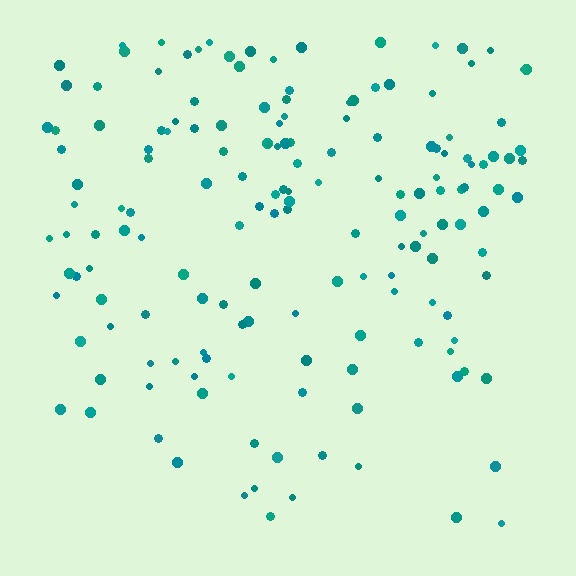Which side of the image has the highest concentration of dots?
The top.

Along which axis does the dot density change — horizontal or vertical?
Vertical.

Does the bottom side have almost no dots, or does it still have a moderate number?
Still a moderate number, just noticeably fewer than the top.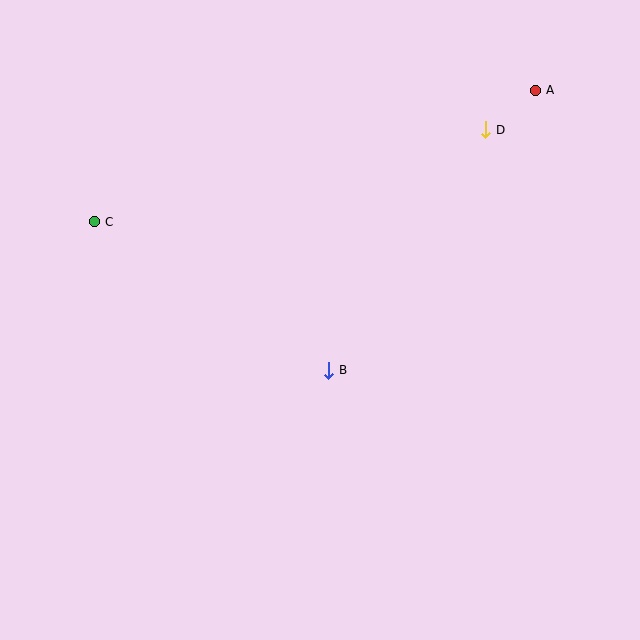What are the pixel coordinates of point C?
Point C is at (95, 222).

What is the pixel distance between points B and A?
The distance between B and A is 348 pixels.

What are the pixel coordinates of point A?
Point A is at (536, 90).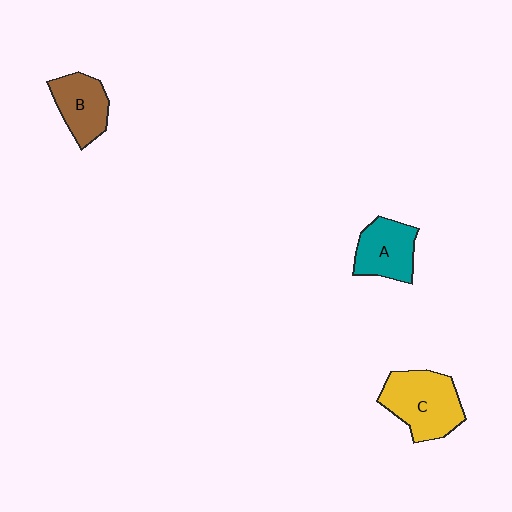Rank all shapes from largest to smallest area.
From largest to smallest: C (yellow), A (teal), B (brown).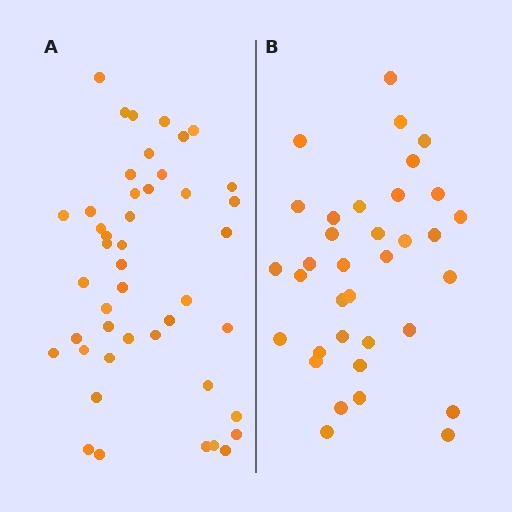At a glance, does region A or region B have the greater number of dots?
Region A (the left region) has more dots.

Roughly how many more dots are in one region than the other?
Region A has roughly 10 or so more dots than region B.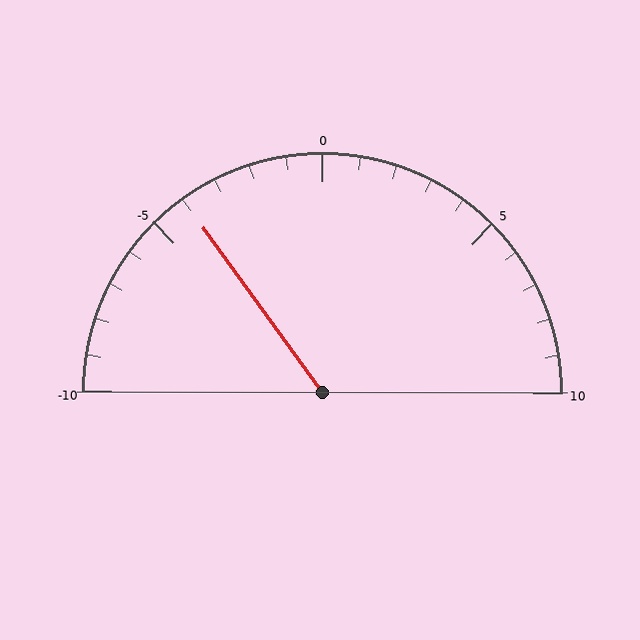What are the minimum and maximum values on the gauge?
The gauge ranges from -10 to 10.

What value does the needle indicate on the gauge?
The needle indicates approximately -4.